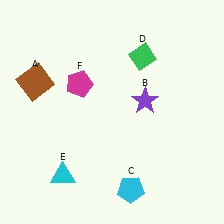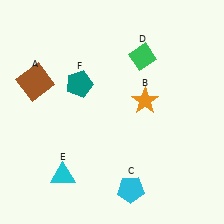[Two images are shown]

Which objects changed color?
B changed from purple to orange. F changed from magenta to teal.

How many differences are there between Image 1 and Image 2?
There are 2 differences between the two images.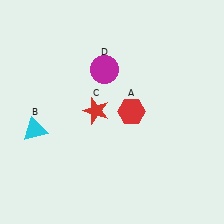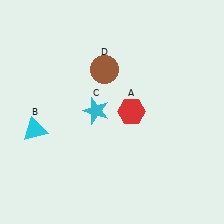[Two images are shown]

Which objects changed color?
C changed from red to cyan. D changed from magenta to brown.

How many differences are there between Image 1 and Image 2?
There are 2 differences between the two images.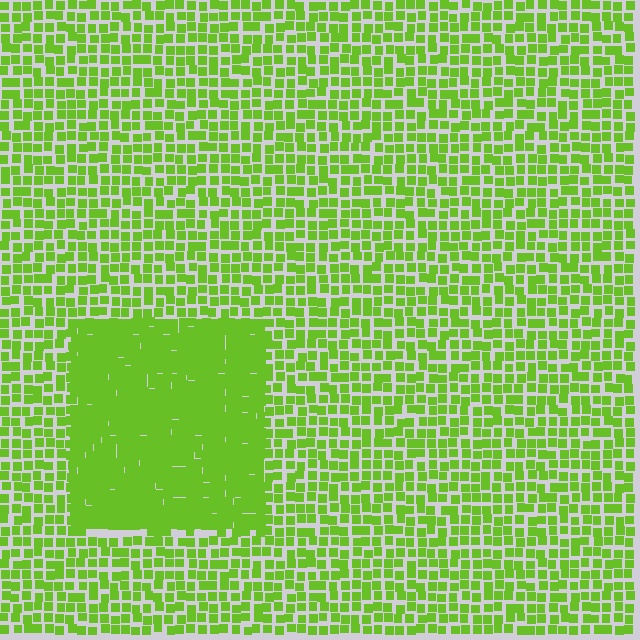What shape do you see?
I see a rectangle.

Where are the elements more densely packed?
The elements are more densely packed inside the rectangle boundary.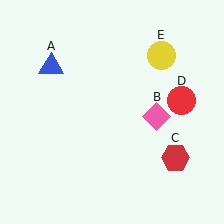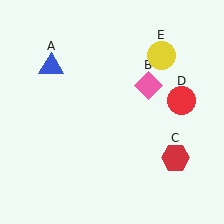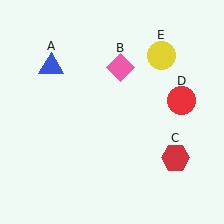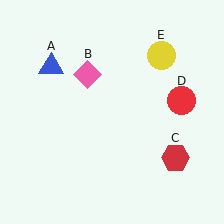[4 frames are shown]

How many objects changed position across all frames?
1 object changed position: pink diamond (object B).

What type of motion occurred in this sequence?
The pink diamond (object B) rotated counterclockwise around the center of the scene.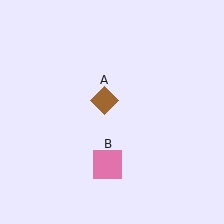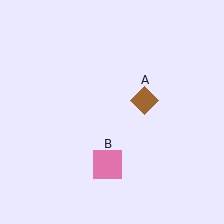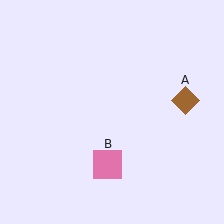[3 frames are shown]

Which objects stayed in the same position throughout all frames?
Pink square (object B) remained stationary.